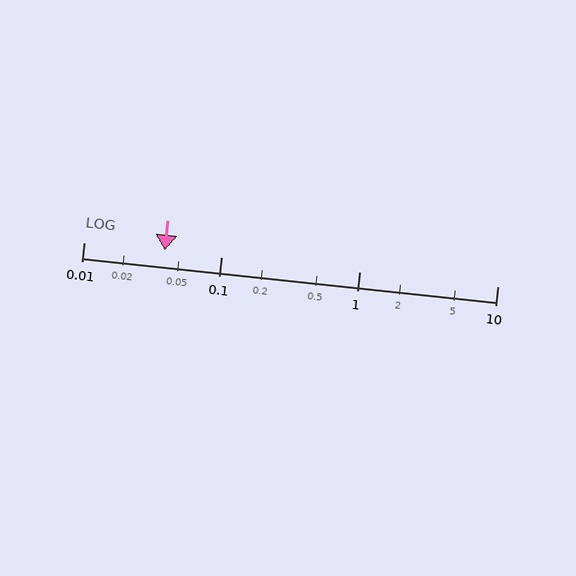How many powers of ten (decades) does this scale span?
The scale spans 3 decades, from 0.01 to 10.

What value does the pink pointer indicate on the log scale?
The pointer indicates approximately 0.039.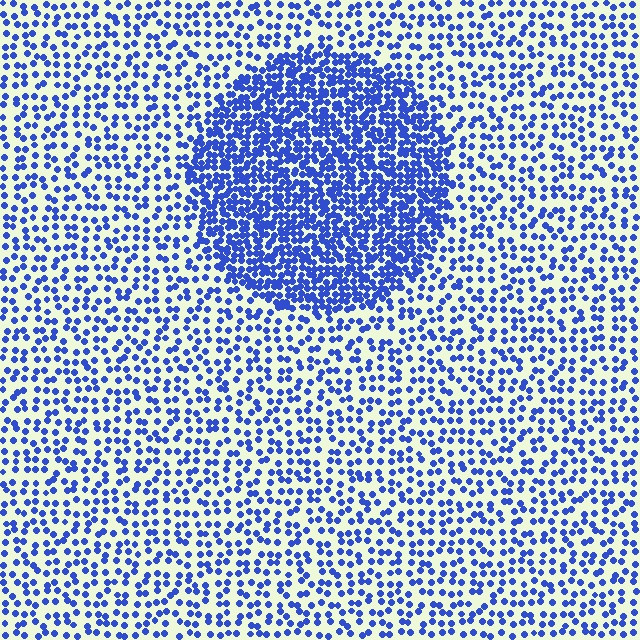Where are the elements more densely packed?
The elements are more densely packed inside the circle boundary.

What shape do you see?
I see a circle.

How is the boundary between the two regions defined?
The boundary is defined by a change in element density (approximately 2.4x ratio). All elements are the same color, size, and shape.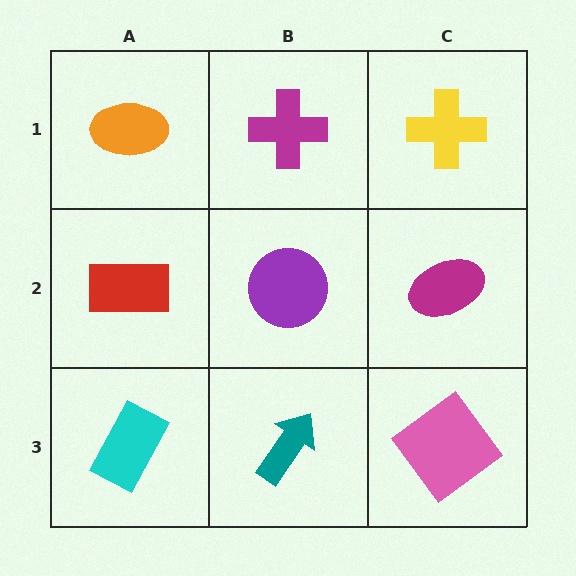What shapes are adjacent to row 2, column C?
A yellow cross (row 1, column C), a pink diamond (row 3, column C), a purple circle (row 2, column B).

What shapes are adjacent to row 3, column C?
A magenta ellipse (row 2, column C), a teal arrow (row 3, column B).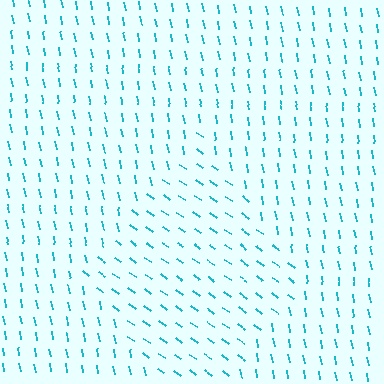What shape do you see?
I see a diamond.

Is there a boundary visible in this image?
Yes, there is a texture boundary formed by a change in line orientation.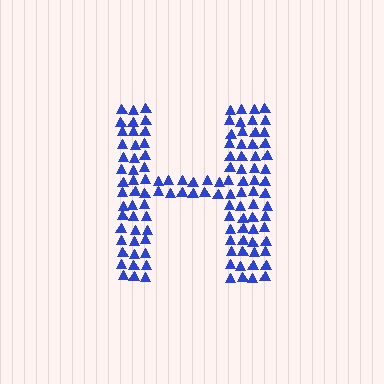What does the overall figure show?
The overall figure shows the letter H.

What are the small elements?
The small elements are triangles.